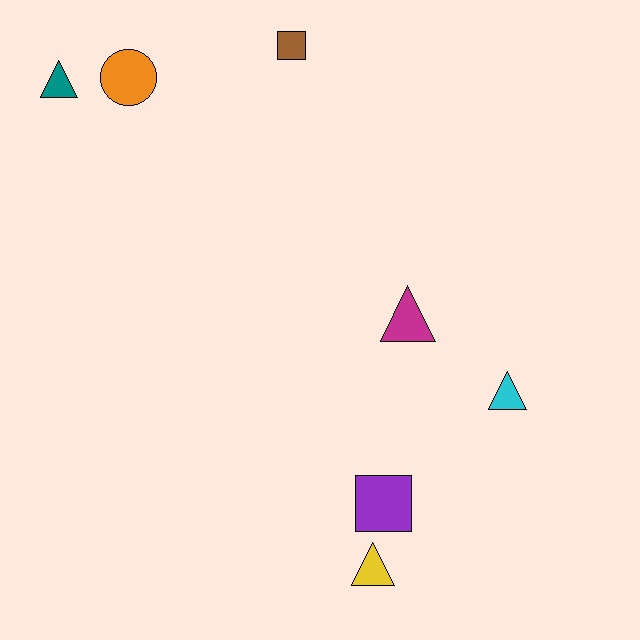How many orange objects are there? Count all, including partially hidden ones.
There is 1 orange object.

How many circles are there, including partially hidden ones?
There is 1 circle.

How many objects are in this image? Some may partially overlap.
There are 7 objects.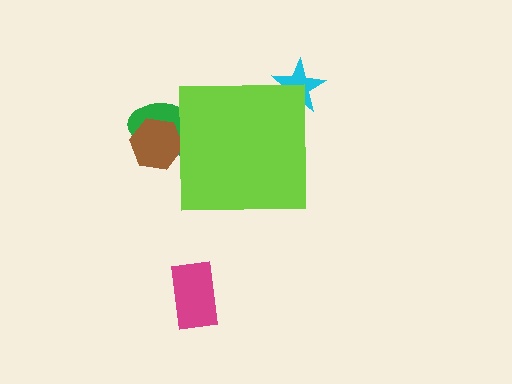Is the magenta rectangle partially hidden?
No, the magenta rectangle is fully visible.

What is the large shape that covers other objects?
A lime square.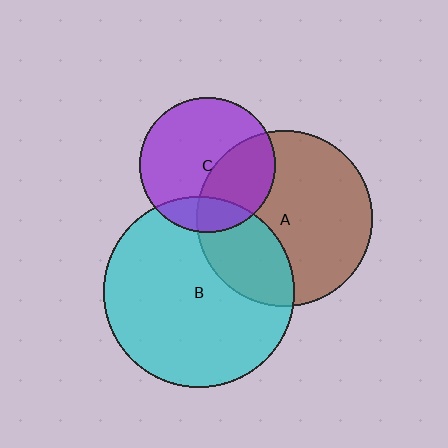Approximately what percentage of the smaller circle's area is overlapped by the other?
Approximately 35%.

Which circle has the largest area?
Circle B (cyan).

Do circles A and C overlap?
Yes.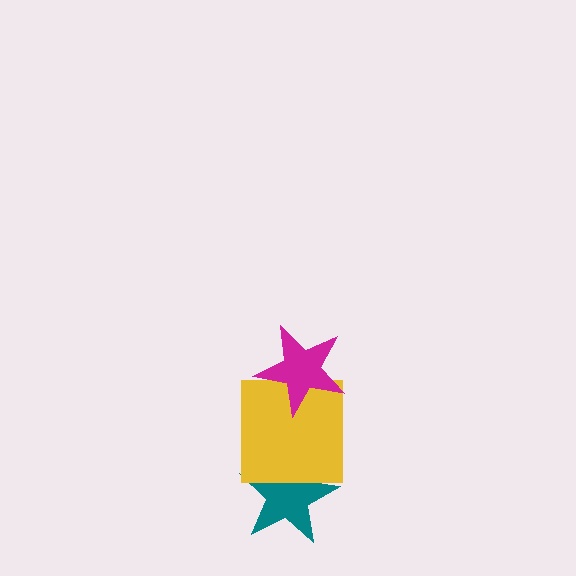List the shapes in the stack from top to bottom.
From top to bottom: the magenta star, the yellow square, the teal star.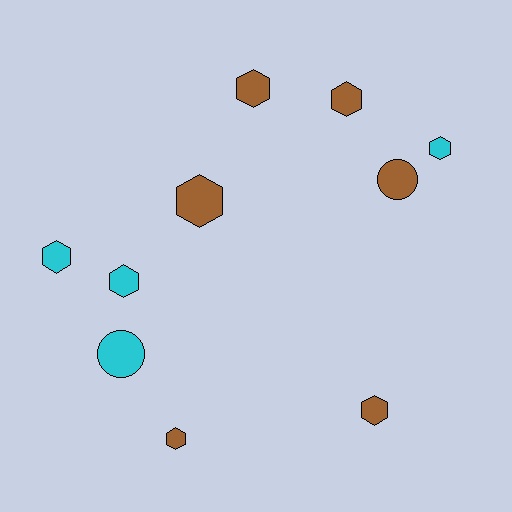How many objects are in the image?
There are 10 objects.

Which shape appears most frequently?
Hexagon, with 8 objects.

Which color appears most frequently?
Brown, with 6 objects.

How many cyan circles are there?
There is 1 cyan circle.